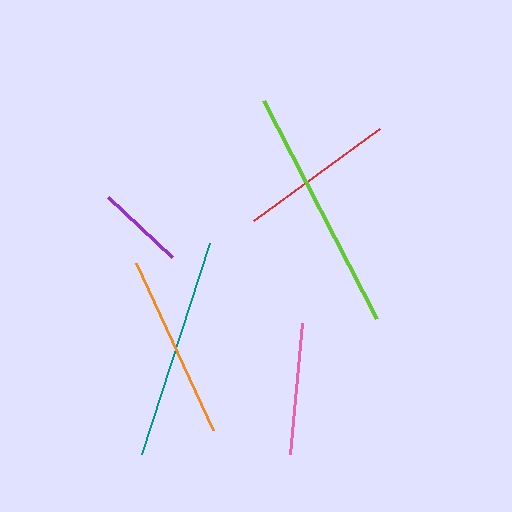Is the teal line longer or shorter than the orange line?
The teal line is longer than the orange line.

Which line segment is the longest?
The lime line is the longest at approximately 246 pixels.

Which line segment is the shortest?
The purple line is the shortest at approximately 87 pixels.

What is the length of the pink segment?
The pink segment is approximately 131 pixels long.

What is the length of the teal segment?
The teal segment is approximately 222 pixels long.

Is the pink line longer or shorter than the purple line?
The pink line is longer than the purple line.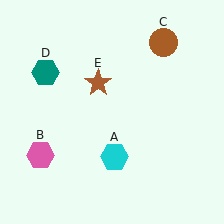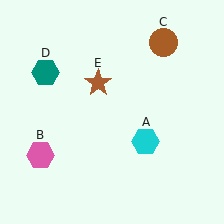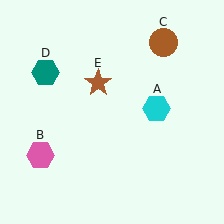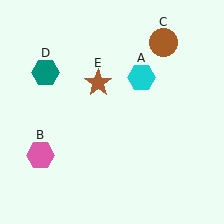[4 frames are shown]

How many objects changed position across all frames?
1 object changed position: cyan hexagon (object A).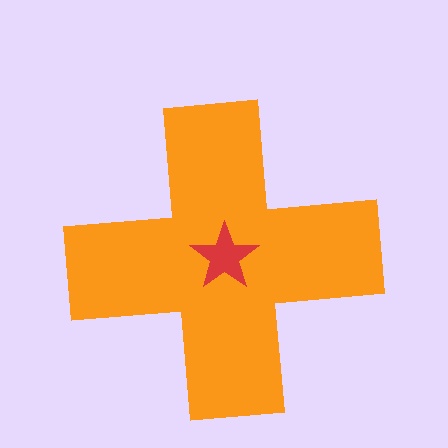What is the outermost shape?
The orange cross.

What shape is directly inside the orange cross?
The red star.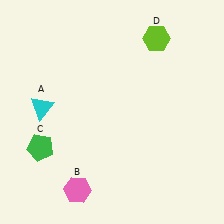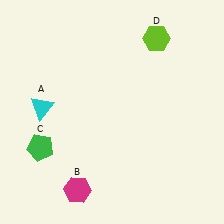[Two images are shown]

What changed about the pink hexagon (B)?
In Image 1, B is pink. In Image 2, it changed to magenta.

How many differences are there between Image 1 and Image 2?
There is 1 difference between the two images.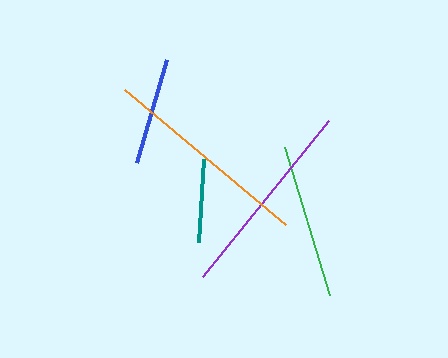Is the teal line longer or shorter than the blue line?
The blue line is longer than the teal line.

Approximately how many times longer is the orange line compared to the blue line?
The orange line is approximately 2.0 times the length of the blue line.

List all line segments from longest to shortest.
From longest to shortest: orange, purple, green, blue, teal.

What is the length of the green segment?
The green segment is approximately 154 pixels long.